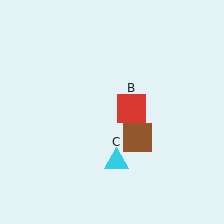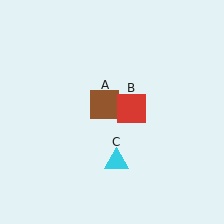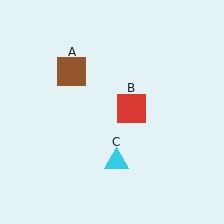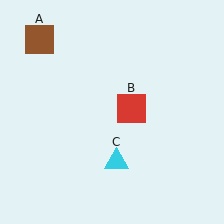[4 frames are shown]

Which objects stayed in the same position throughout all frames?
Red square (object B) and cyan triangle (object C) remained stationary.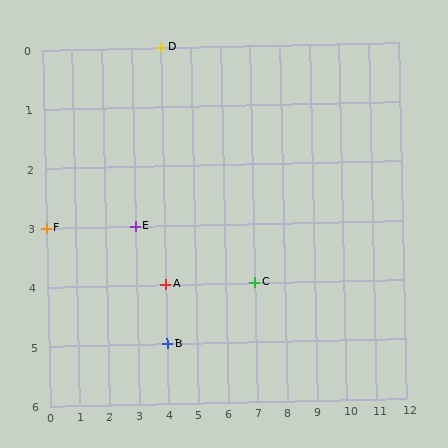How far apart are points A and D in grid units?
Points A and D are 4 rows apart.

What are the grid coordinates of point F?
Point F is at grid coordinates (0, 3).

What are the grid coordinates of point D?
Point D is at grid coordinates (4, 0).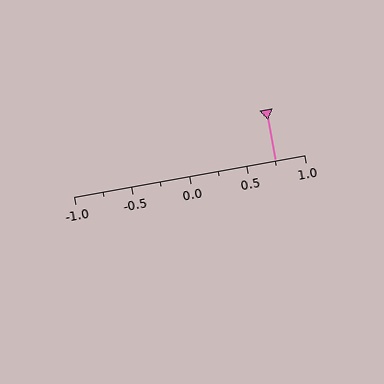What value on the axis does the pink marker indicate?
The marker indicates approximately 0.75.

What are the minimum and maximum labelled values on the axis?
The axis runs from -1.0 to 1.0.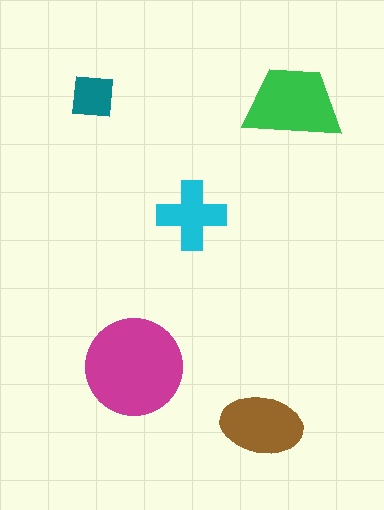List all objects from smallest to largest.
The teal square, the cyan cross, the brown ellipse, the green trapezoid, the magenta circle.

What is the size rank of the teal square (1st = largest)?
5th.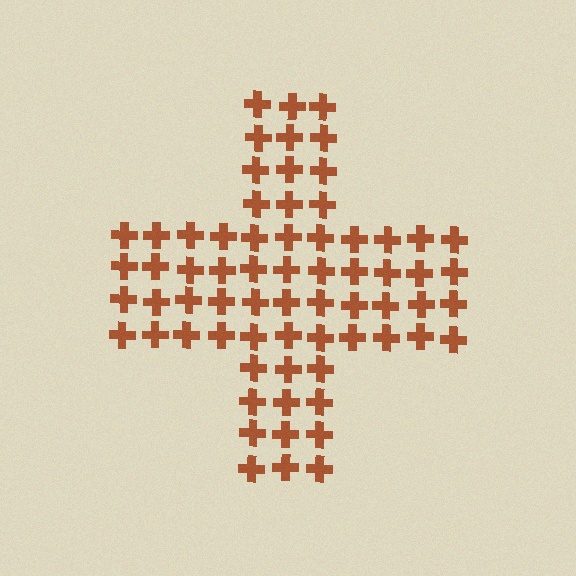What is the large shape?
The large shape is a cross.